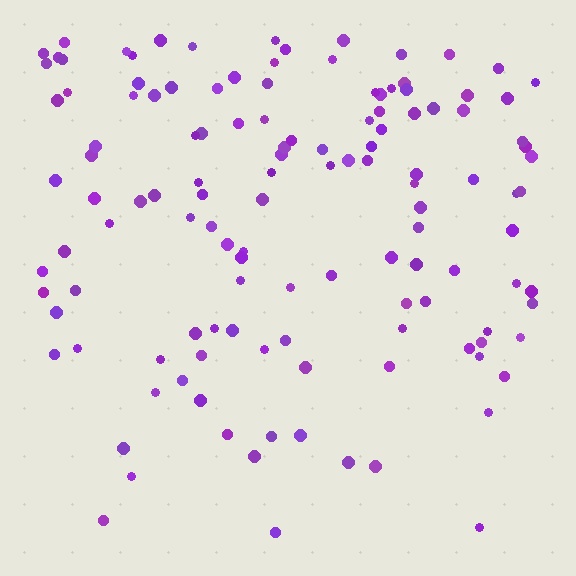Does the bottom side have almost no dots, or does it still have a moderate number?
Still a moderate number, just noticeably fewer than the top.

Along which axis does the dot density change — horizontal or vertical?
Vertical.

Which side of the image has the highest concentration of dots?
The top.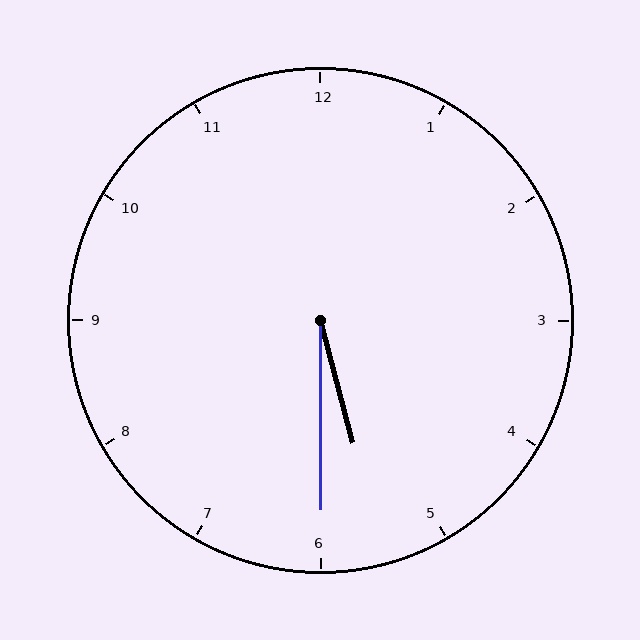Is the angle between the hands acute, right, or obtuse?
It is acute.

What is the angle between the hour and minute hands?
Approximately 15 degrees.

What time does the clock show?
5:30.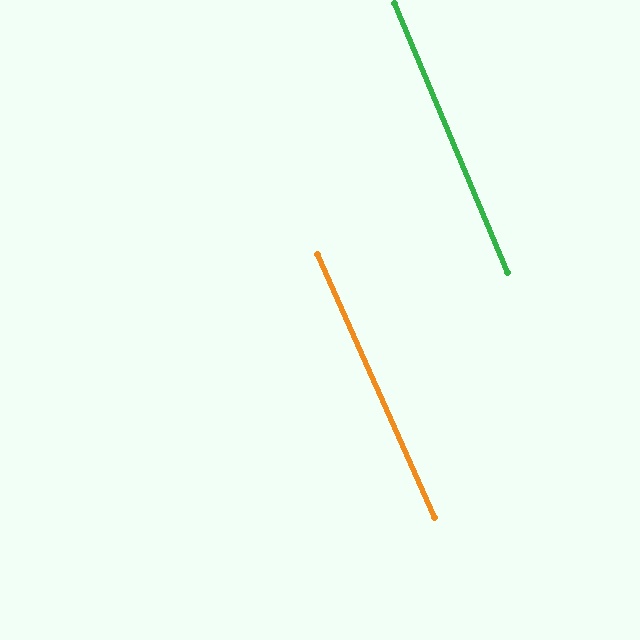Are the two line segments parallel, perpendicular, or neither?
Parallel — their directions differ by only 1.3°.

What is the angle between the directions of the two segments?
Approximately 1 degree.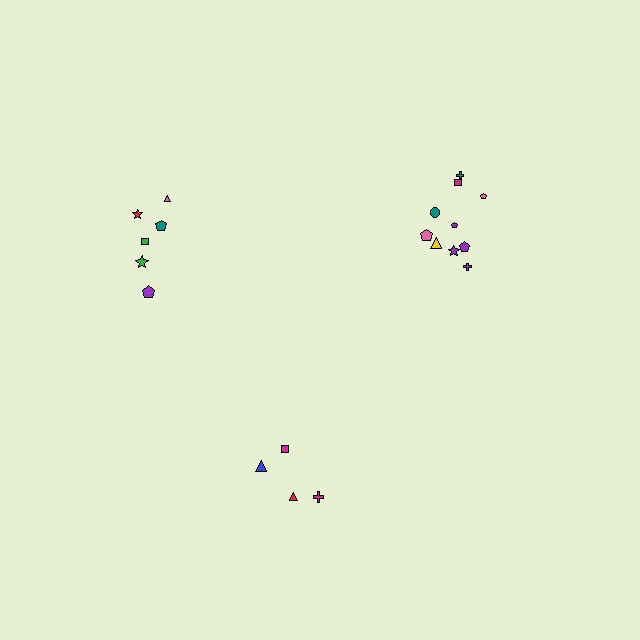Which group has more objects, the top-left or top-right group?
The top-right group.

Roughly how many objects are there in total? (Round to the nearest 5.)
Roughly 20 objects in total.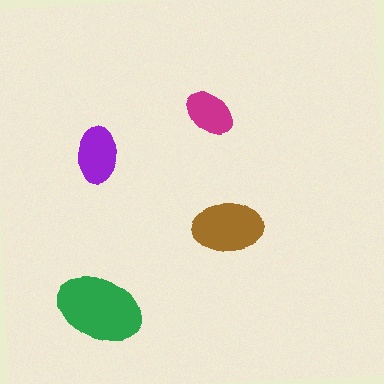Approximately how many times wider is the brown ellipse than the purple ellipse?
About 1.5 times wider.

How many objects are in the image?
There are 4 objects in the image.